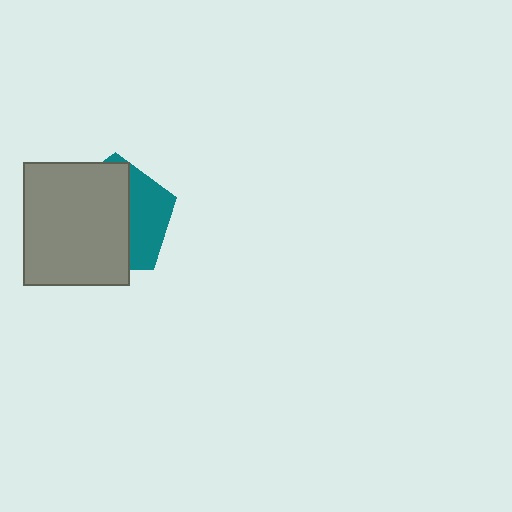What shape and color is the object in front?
The object in front is a gray rectangle.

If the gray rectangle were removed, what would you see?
You would see the complete teal pentagon.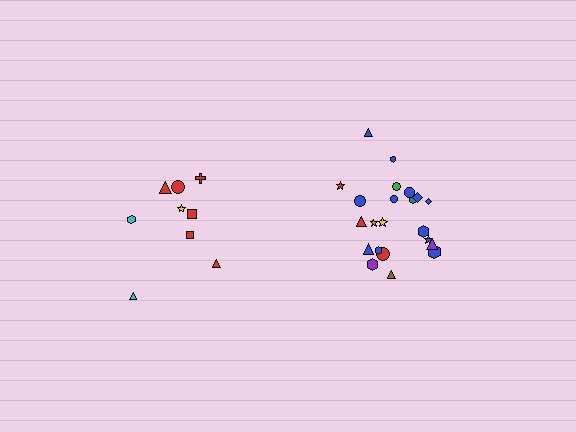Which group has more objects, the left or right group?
The right group.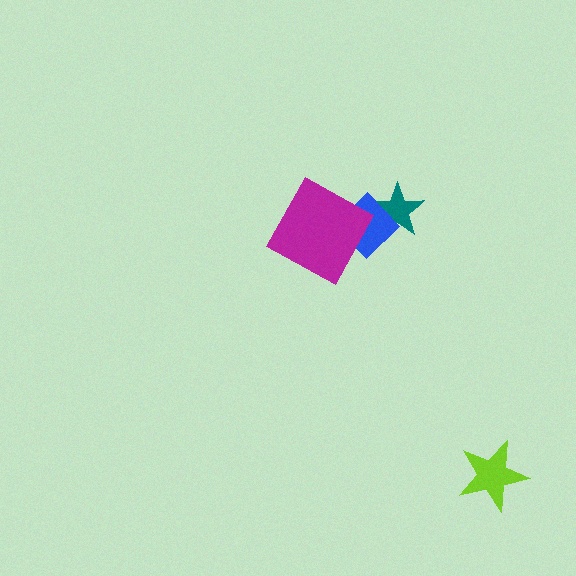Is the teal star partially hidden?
Yes, it is partially covered by another shape.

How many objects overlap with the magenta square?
1 object overlaps with the magenta square.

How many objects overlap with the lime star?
0 objects overlap with the lime star.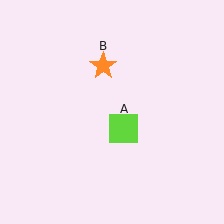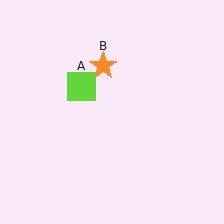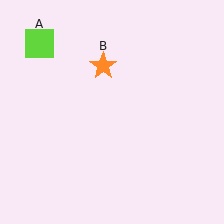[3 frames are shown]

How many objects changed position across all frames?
1 object changed position: lime square (object A).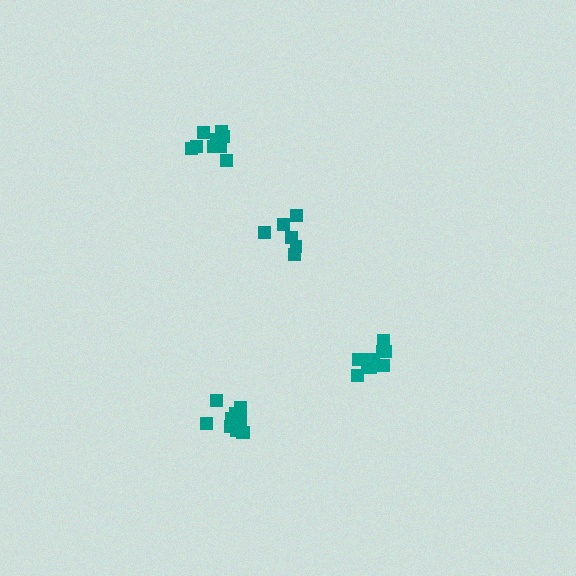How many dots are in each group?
Group 1: 11 dots, Group 2: 12 dots, Group 3: 9 dots, Group 4: 6 dots (38 total).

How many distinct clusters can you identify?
There are 4 distinct clusters.